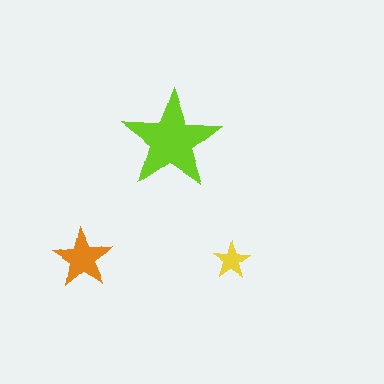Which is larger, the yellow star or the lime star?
The lime one.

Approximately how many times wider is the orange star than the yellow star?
About 1.5 times wider.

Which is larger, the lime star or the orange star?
The lime one.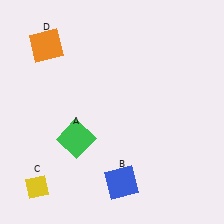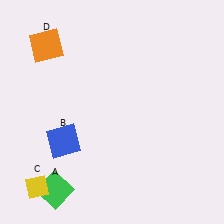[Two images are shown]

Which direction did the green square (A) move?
The green square (A) moved down.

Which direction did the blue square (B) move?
The blue square (B) moved left.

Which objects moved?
The objects that moved are: the green square (A), the blue square (B).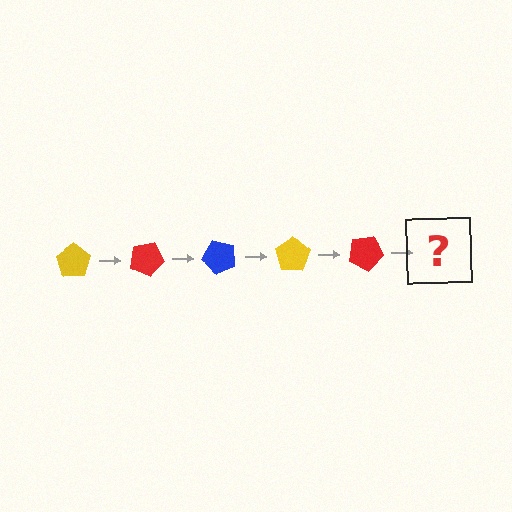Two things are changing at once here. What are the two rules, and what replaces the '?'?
The two rules are that it rotates 25 degrees each step and the color cycles through yellow, red, and blue. The '?' should be a blue pentagon, rotated 125 degrees from the start.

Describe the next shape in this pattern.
It should be a blue pentagon, rotated 125 degrees from the start.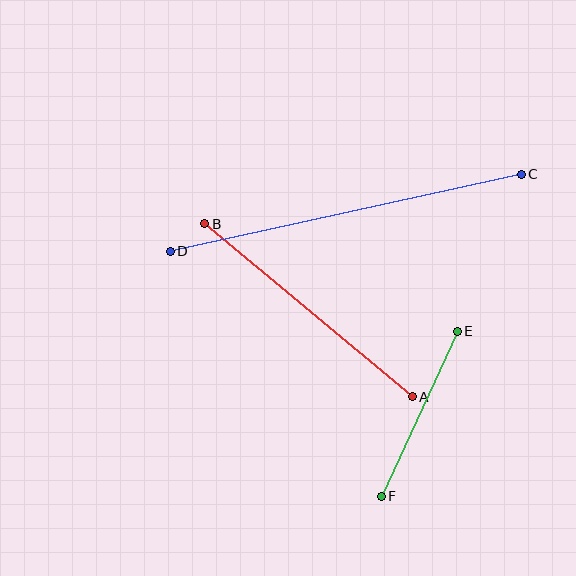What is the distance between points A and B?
The distance is approximately 270 pixels.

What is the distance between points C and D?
The distance is approximately 359 pixels.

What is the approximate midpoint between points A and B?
The midpoint is at approximately (308, 310) pixels.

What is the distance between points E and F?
The distance is approximately 182 pixels.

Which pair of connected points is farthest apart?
Points C and D are farthest apart.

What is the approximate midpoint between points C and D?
The midpoint is at approximately (346, 213) pixels.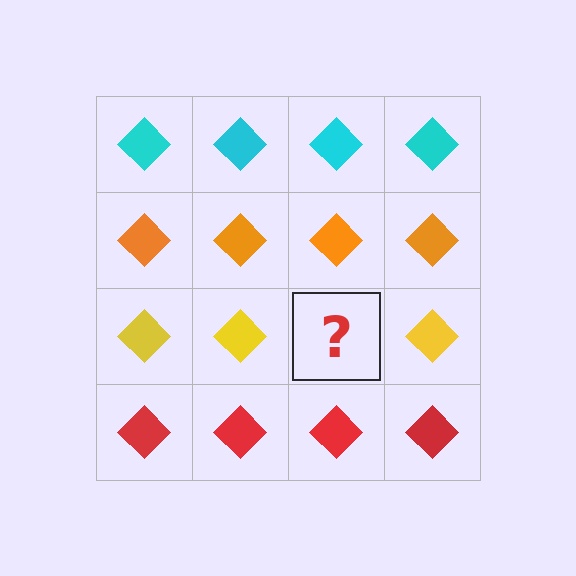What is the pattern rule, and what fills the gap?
The rule is that each row has a consistent color. The gap should be filled with a yellow diamond.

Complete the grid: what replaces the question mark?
The question mark should be replaced with a yellow diamond.